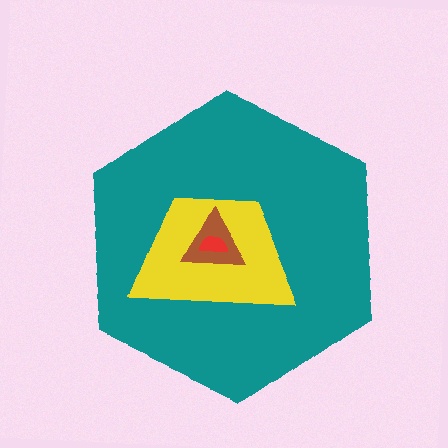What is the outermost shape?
The teal hexagon.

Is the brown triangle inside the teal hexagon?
Yes.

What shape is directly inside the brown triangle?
The red semicircle.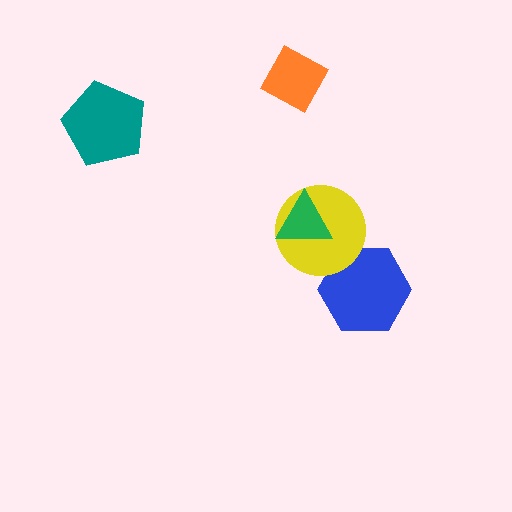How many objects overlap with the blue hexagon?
1 object overlaps with the blue hexagon.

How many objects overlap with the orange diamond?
0 objects overlap with the orange diamond.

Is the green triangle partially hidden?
No, no other shape covers it.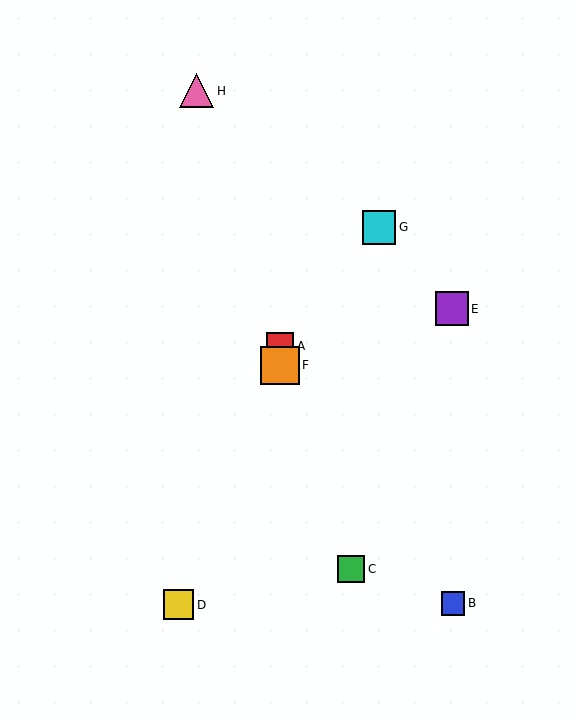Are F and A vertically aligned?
Yes, both are at x≈280.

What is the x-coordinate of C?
Object C is at x≈351.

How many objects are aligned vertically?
2 objects (A, F) are aligned vertically.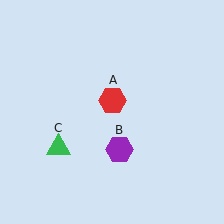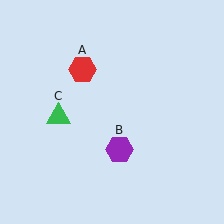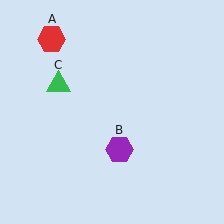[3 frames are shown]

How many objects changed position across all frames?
2 objects changed position: red hexagon (object A), green triangle (object C).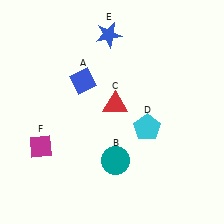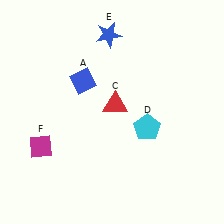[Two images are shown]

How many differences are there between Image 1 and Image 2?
There is 1 difference between the two images.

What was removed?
The teal circle (B) was removed in Image 2.